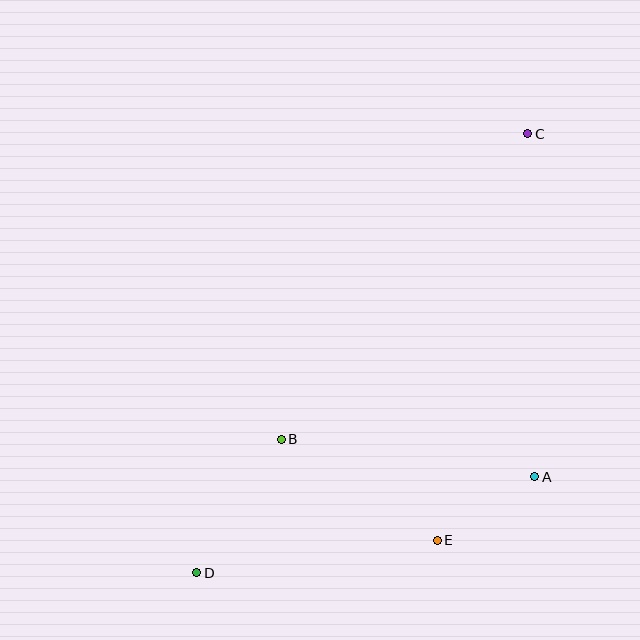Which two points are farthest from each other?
Points C and D are farthest from each other.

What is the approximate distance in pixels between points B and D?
The distance between B and D is approximately 158 pixels.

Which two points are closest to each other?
Points A and E are closest to each other.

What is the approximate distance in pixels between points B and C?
The distance between B and C is approximately 393 pixels.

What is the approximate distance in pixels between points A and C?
The distance between A and C is approximately 343 pixels.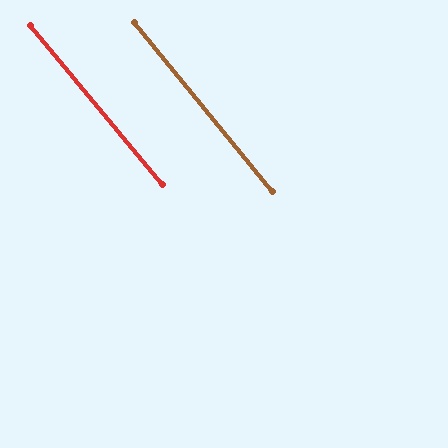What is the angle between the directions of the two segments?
Approximately 0 degrees.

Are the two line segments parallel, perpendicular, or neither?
Parallel — their directions differ by only 0.1°.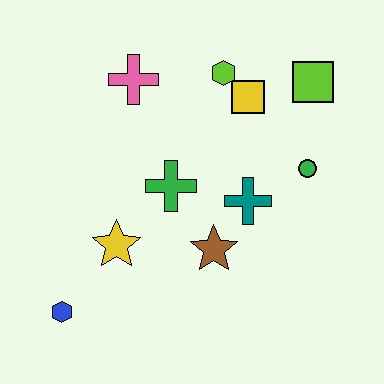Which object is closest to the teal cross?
The brown star is closest to the teal cross.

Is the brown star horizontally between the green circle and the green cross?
Yes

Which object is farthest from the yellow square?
The blue hexagon is farthest from the yellow square.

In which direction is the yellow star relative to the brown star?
The yellow star is to the left of the brown star.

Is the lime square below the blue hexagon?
No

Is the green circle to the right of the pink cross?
Yes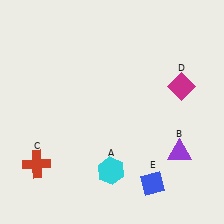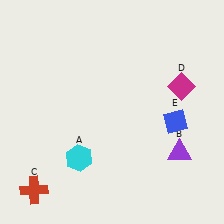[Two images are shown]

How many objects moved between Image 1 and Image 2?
3 objects moved between the two images.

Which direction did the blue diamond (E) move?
The blue diamond (E) moved up.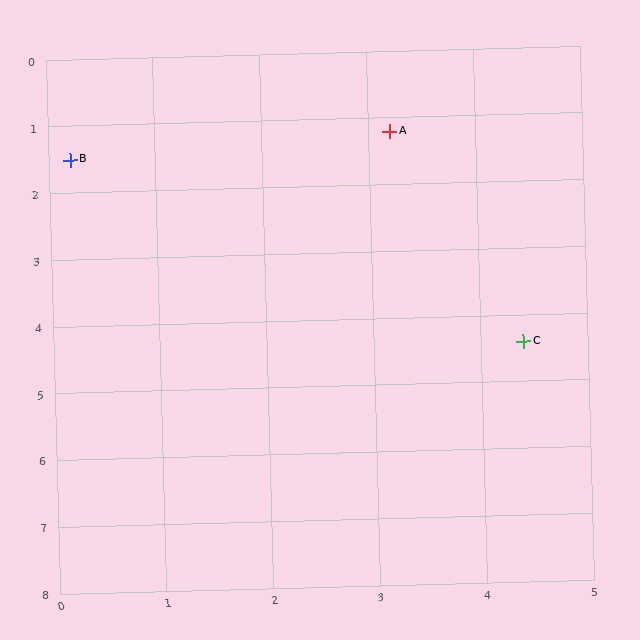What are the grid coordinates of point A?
Point A is at approximately (3.2, 1.2).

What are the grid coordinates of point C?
Point C is at approximately (4.4, 4.4).